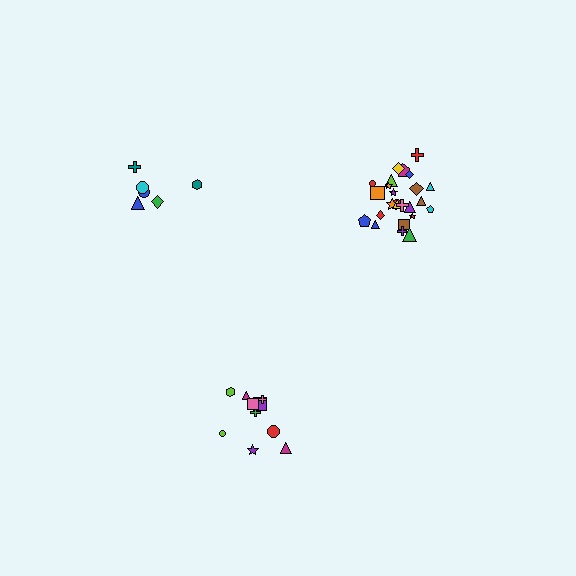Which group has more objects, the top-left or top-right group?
The top-right group.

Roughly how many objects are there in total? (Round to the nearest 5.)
Roughly 40 objects in total.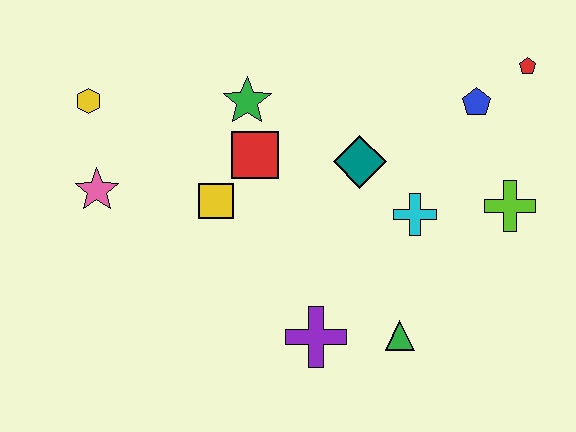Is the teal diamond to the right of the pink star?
Yes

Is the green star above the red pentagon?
No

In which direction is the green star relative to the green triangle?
The green star is above the green triangle.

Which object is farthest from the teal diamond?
The yellow hexagon is farthest from the teal diamond.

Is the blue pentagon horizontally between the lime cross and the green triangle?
Yes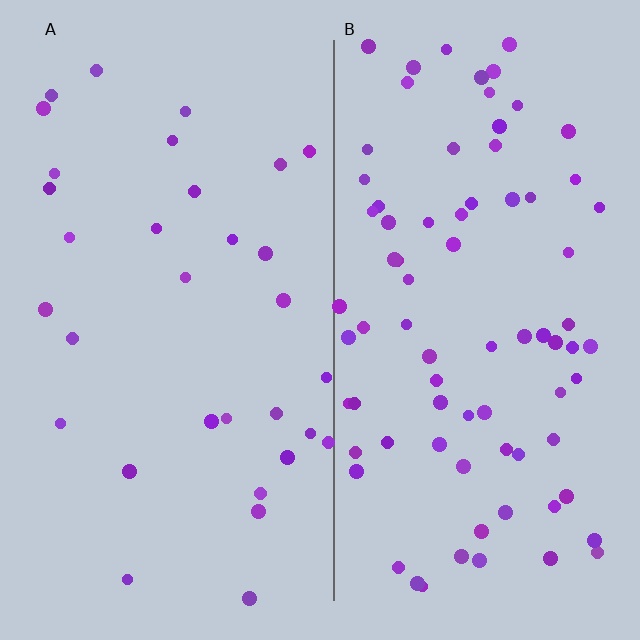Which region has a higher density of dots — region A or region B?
B (the right).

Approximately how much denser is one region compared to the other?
Approximately 2.5× — region B over region A.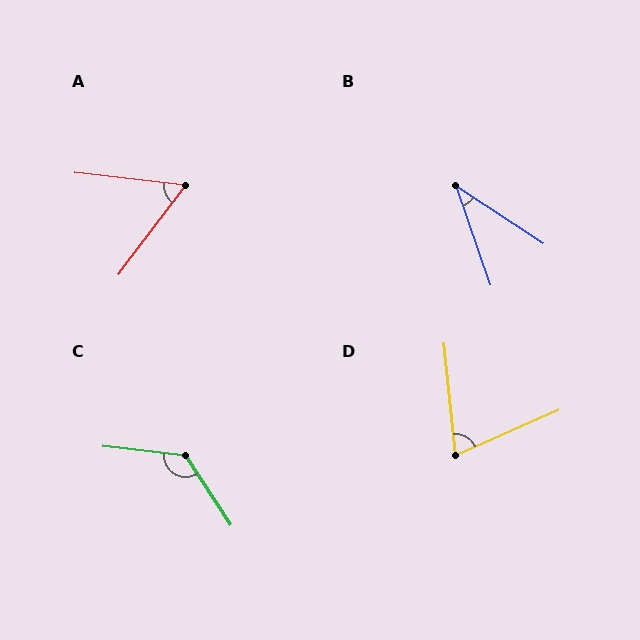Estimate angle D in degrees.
Approximately 72 degrees.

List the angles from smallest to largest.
B (38°), A (60°), D (72°), C (130°).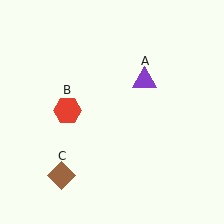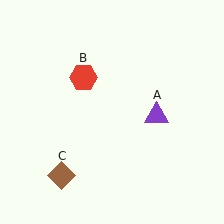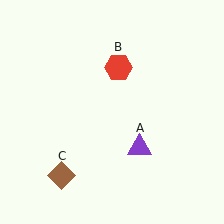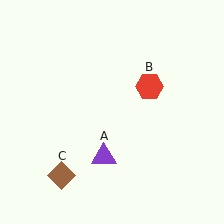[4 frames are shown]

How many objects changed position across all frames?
2 objects changed position: purple triangle (object A), red hexagon (object B).